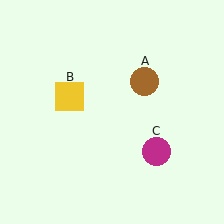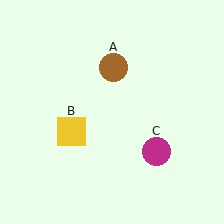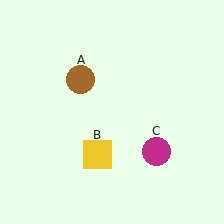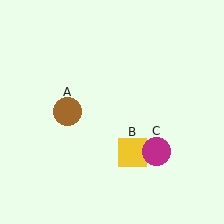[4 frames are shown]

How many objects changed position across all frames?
2 objects changed position: brown circle (object A), yellow square (object B).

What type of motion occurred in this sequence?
The brown circle (object A), yellow square (object B) rotated counterclockwise around the center of the scene.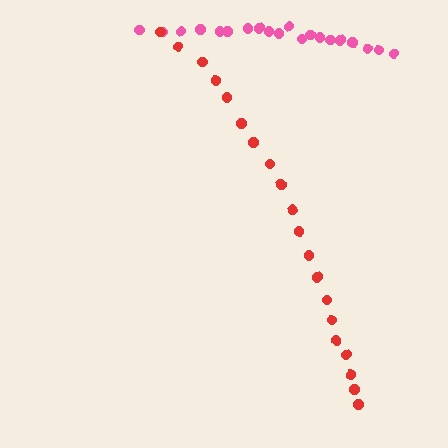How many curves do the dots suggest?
There are 2 distinct paths.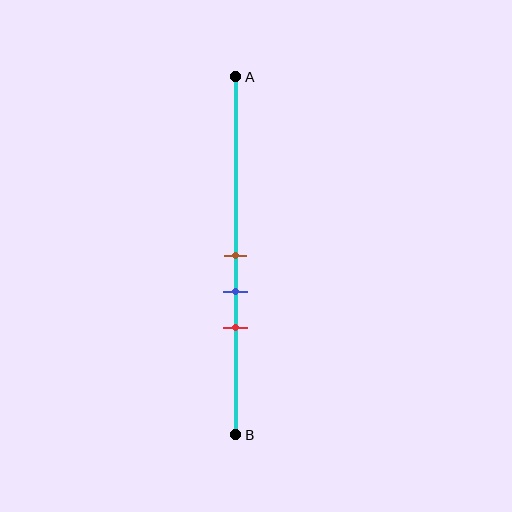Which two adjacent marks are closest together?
The brown and blue marks are the closest adjacent pair.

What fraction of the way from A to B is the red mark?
The red mark is approximately 70% (0.7) of the way from A to B.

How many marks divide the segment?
There are 3 marks dividing the segment.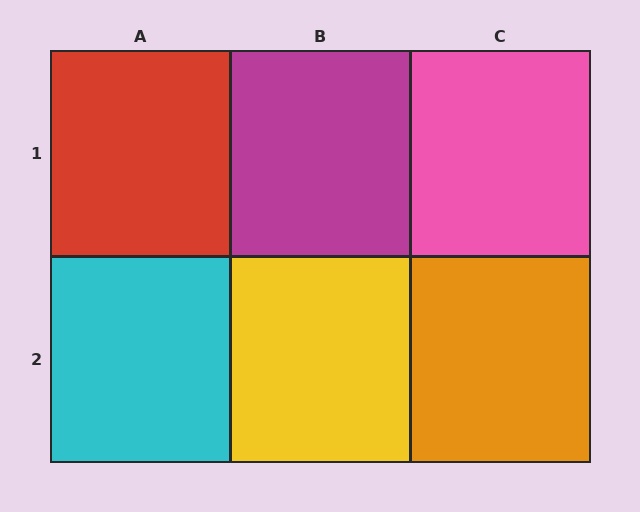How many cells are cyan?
1 cell is cyan.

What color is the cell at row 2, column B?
Yellow.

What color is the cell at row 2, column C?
Orange.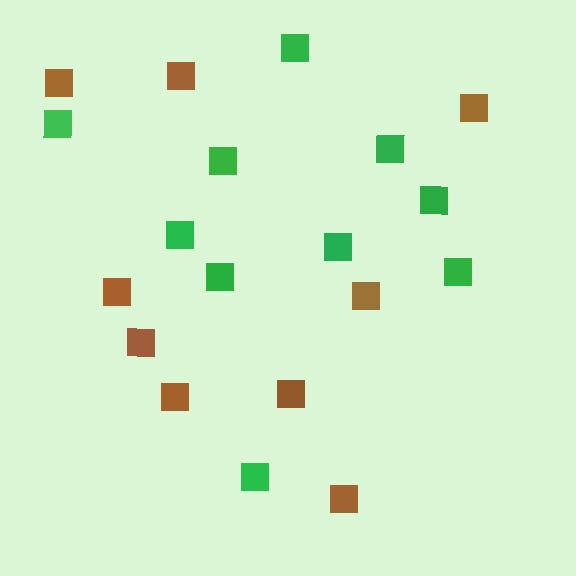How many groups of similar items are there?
There are 2 groups: one group of brown squares (9) and one group of green squares (10).